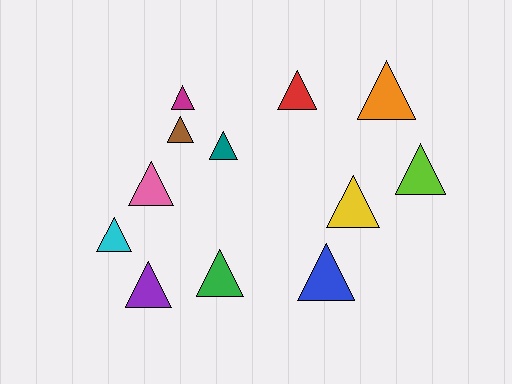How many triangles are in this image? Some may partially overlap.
There are 12 triangles.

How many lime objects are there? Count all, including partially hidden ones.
There is 1 lime object.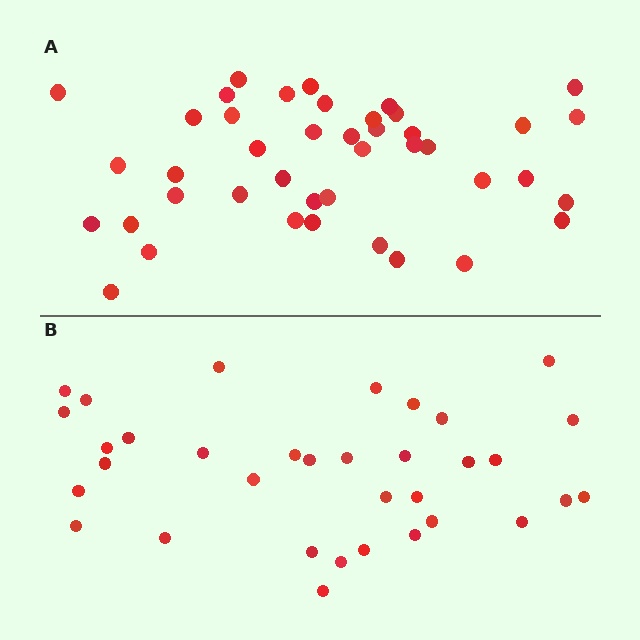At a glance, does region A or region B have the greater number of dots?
Region A (the top region) has more dots.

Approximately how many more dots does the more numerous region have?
Region A has roughly 8 or so more dots than region B.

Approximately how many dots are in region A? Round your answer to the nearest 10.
About 40 dots. (The exact count is 42, which rounds to 40.)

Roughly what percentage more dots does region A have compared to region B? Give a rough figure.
About 25% more.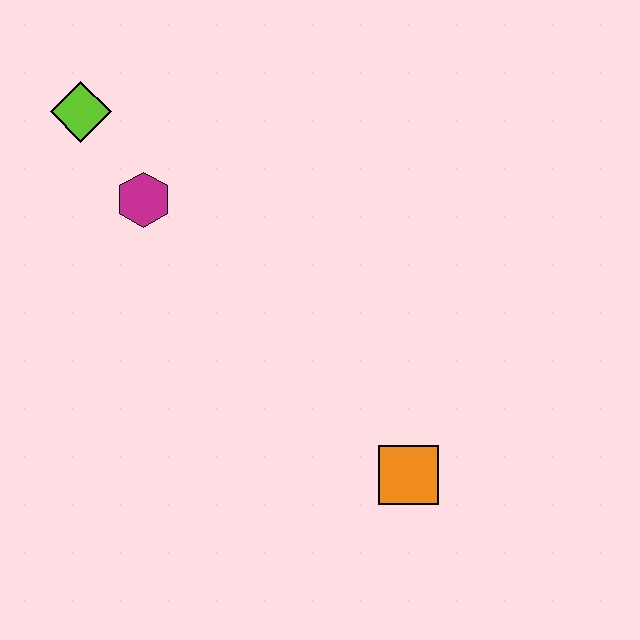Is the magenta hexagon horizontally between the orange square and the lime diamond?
Yes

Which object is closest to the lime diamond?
The magenta hexagon is closest to the lime diamond.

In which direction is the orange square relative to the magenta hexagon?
The orange square is below the magenta hexagon.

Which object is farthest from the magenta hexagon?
The orange square is farthest from the magenta hexagon.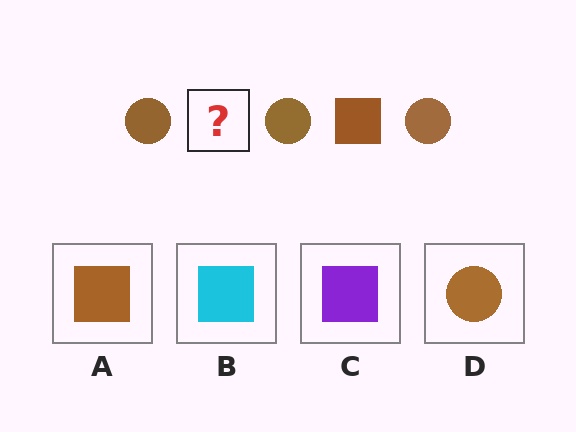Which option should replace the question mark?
Option A.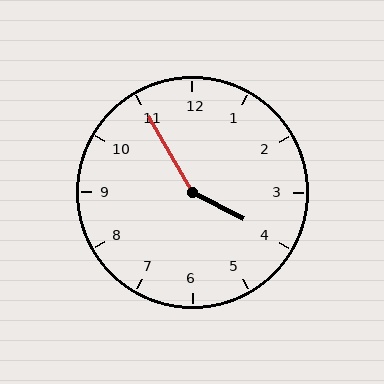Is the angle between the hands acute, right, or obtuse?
It is obtuse.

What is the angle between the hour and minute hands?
Approximately 148 degrees.